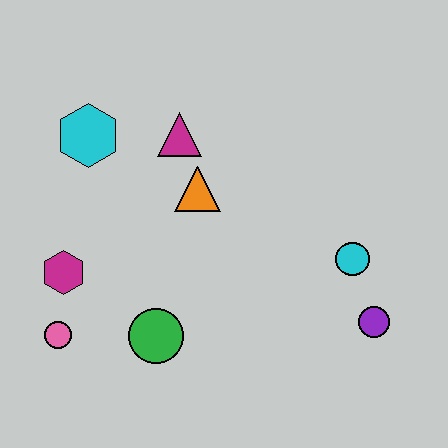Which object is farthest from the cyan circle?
The pink circle is farthest from the cyan circle.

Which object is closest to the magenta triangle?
The orange triangle is closest to the magenta triangle.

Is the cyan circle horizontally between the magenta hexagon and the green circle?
No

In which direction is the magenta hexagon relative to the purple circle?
The magenta hexagon is to the left of the purple circle.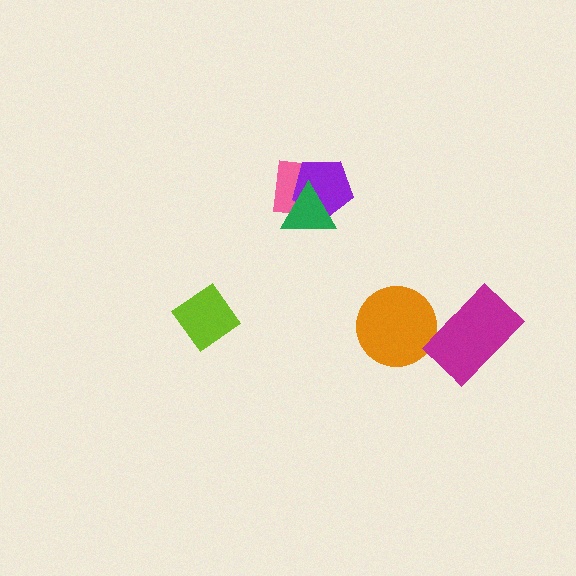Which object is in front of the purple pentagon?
The green triangle is in front of the purple pentagon.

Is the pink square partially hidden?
Yes, it is partially covered by another shape.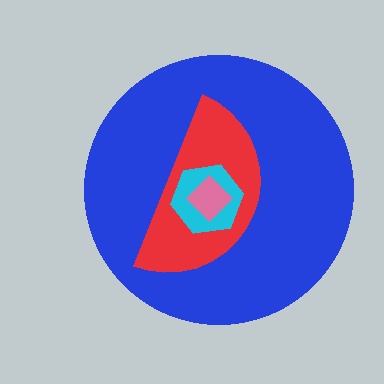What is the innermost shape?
The pink diamond.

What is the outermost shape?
The blue circle.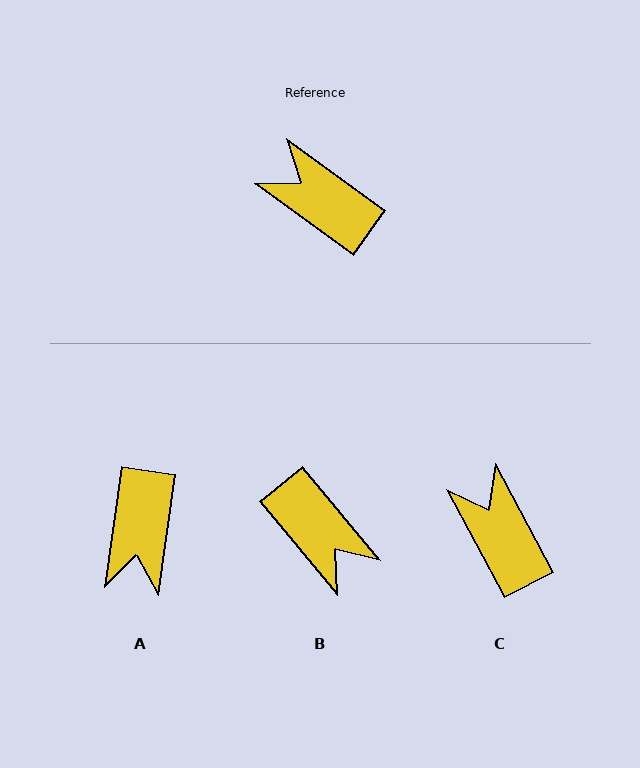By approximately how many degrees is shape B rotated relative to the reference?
Approximately 165 degrees counter-clockwise.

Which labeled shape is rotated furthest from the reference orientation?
B, about 165 degrees away.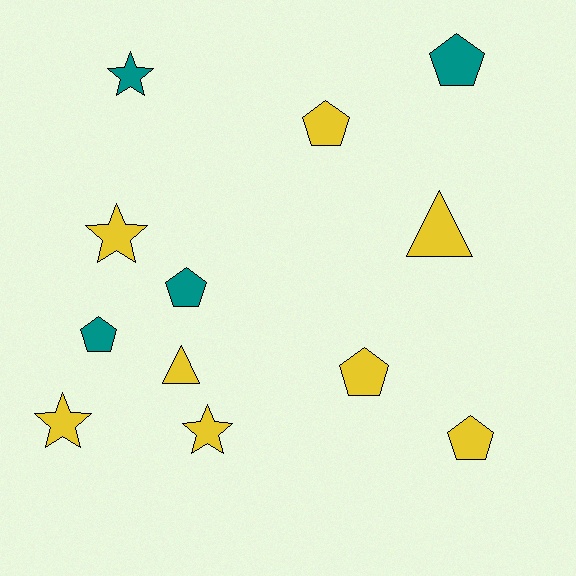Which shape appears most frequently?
Pentagon, with 6 objects.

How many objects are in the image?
There are 12 objects.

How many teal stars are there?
There is 1 teal star.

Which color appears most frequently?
Yellow, with 8 objects.